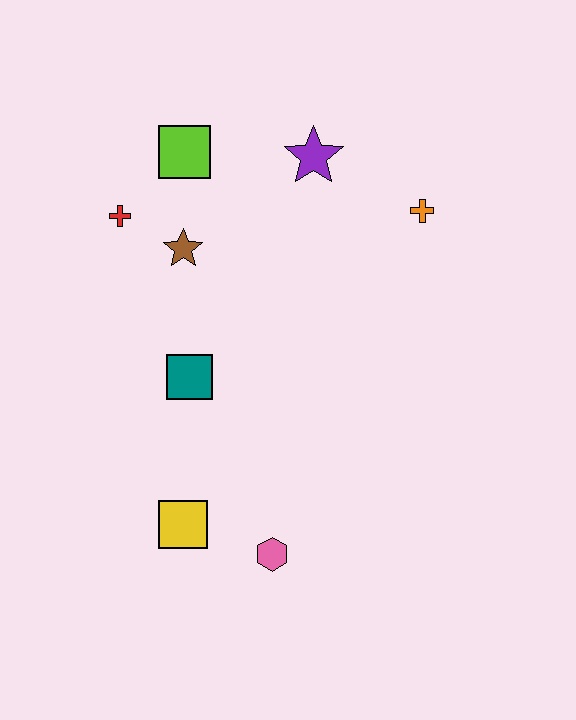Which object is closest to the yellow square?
The pink hexagon is closest to the yellow square.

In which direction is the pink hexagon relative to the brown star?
The pink hexagon is below the brown star.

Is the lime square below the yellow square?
No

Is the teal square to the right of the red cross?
Yes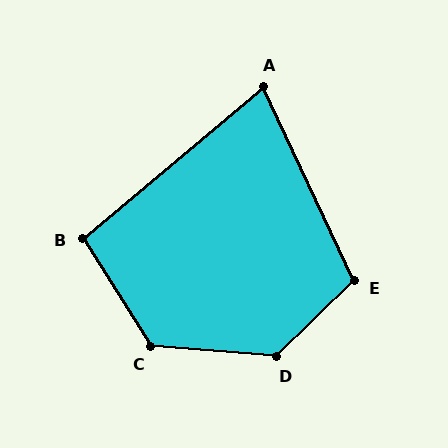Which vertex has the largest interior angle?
D, at approximately 131 degrees.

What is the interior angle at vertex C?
Approximately 127 degrees (obtuse).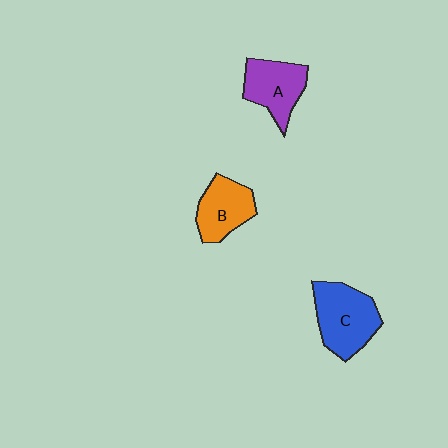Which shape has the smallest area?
Shape B (orange).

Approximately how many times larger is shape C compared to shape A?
Approximately 1.3 times.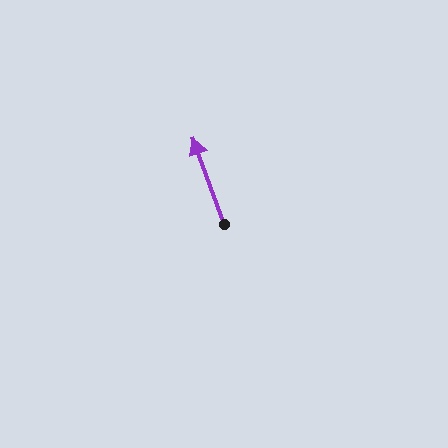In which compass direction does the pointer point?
North.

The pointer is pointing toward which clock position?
Roughly 11 o'clock.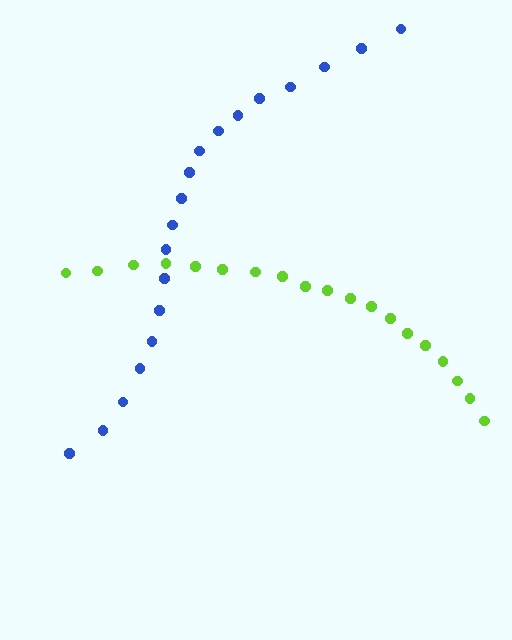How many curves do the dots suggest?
There are 2 distinct paths.